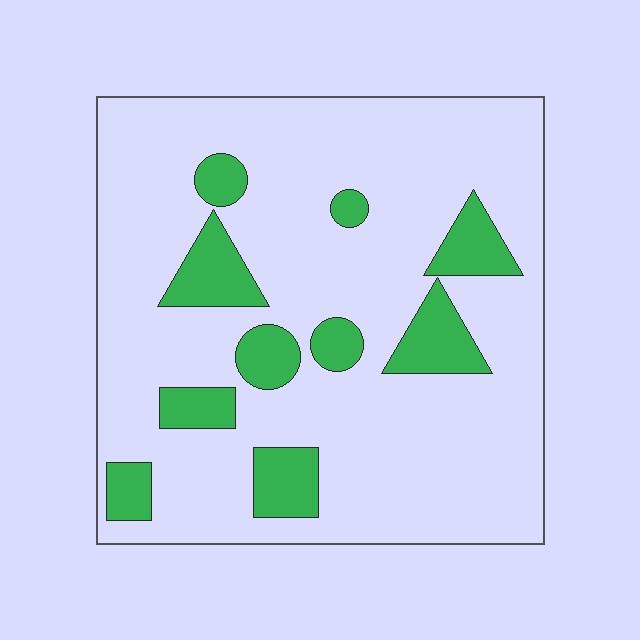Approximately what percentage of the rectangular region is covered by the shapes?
Approximately 20%.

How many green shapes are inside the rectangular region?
10.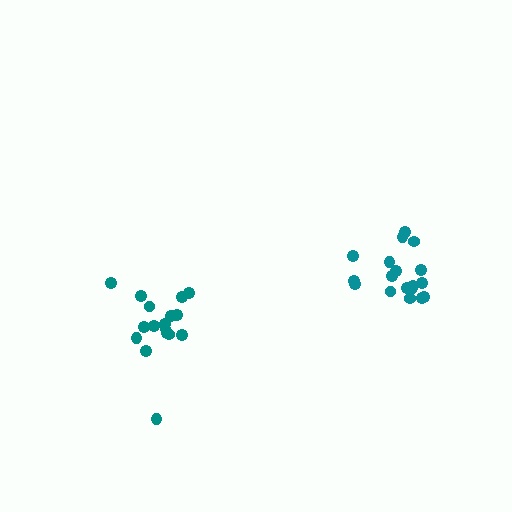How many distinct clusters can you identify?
There are 2 distinct clusters.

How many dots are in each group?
Group 1: 18 dots, Group 2: 17 dots (35 total).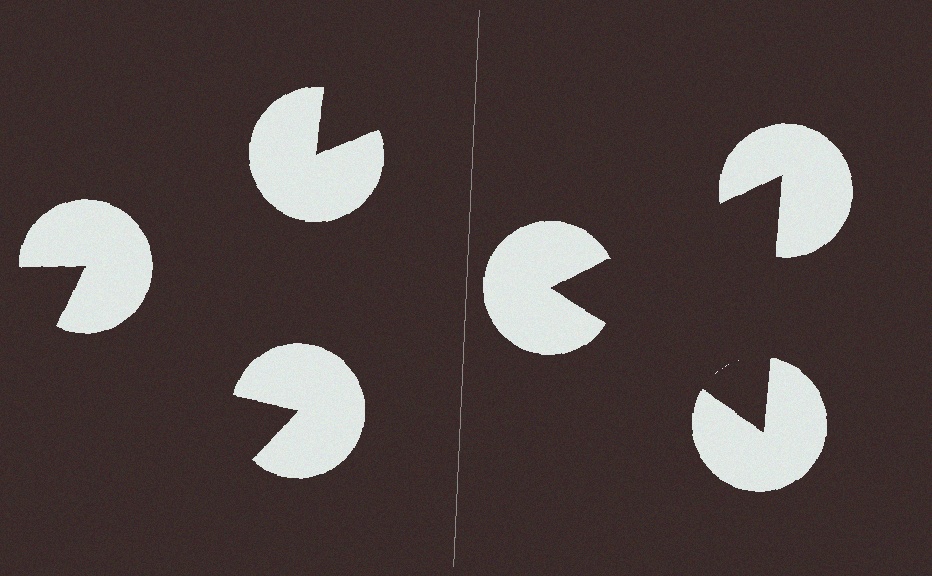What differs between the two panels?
The pac-man discs are positioned identically on both sides; only the wedge orientations differ. On the right they align to a triangle; on the left they are misaligned.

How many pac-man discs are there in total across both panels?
6 — 3 on each side.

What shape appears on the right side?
An illusory triangle.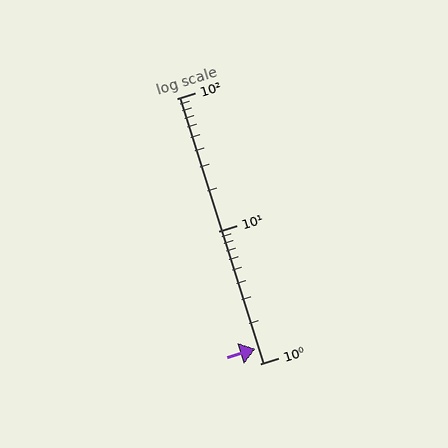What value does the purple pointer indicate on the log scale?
The pointer indicates approximately 1.3.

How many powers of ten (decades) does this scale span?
The scale spans 2 decades, from 1 to 100.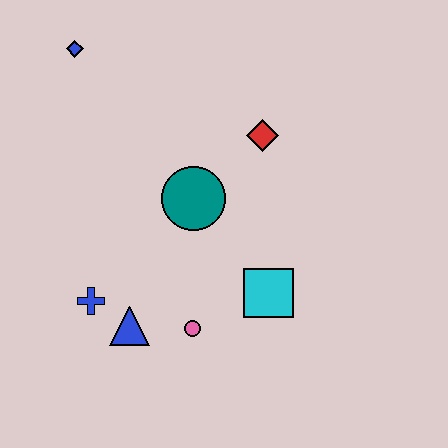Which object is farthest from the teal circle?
The blue diamond is farthest from the teal circle.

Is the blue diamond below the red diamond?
No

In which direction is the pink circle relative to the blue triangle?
The pink circle is to the right of the blue triangle.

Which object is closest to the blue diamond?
The teal circle is closest to the blue diamond.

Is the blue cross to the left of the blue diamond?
No